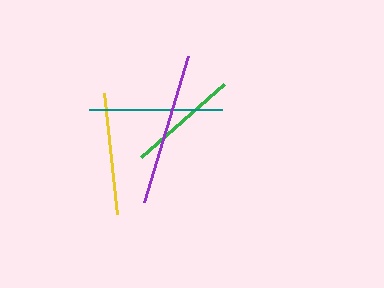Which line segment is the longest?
The purple line is the longest at approximately 153 pixels.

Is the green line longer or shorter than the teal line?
The teal line is longer than the green line.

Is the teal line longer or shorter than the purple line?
The purple line is longer than the teal line.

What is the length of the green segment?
The green segment is approximately 110 pixels long.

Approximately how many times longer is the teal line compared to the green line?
The teal line is approximately 1.2 times the length of the green line.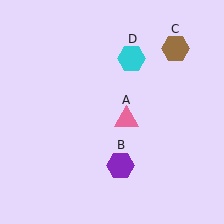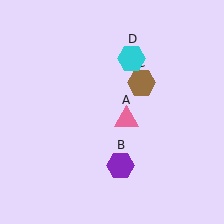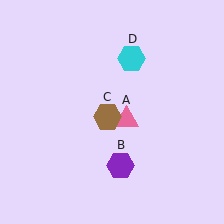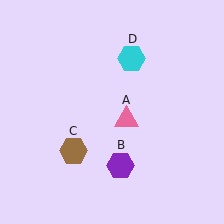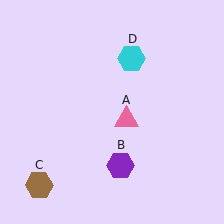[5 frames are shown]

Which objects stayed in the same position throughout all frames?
Pink triangle (object A) and purple hexagon (object B) and cyan hexagon (object D) remained stationary.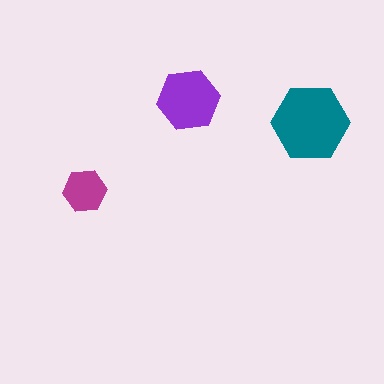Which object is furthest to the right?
The teal hexagon is rightmost.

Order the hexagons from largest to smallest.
the teal one, the purple one, the magenta one.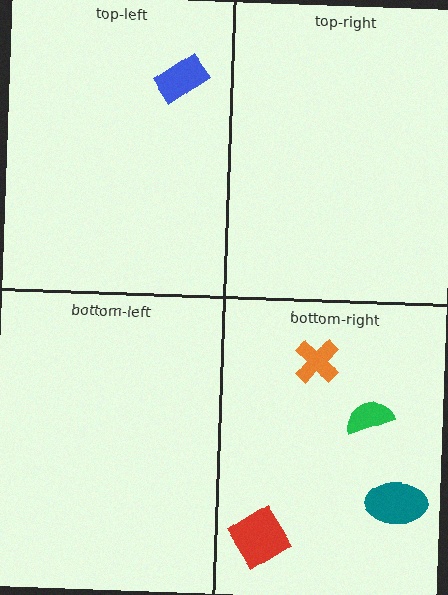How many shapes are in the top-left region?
1.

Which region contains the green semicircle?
The bottom-right region.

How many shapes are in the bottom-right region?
4.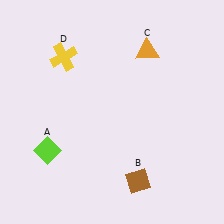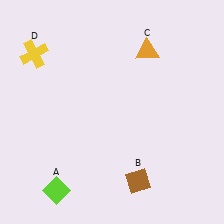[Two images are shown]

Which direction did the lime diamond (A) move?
The lime diamond (A) moved down.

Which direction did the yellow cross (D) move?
The yellow cross (D) moved left.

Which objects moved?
The objects that moved are: the lime diamond (A), the yellow cross (D).